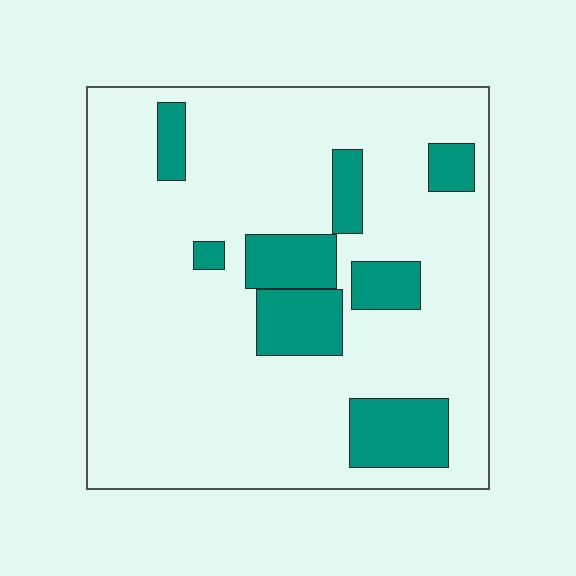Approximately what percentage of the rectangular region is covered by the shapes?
Approximately 20%.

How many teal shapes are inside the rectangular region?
8.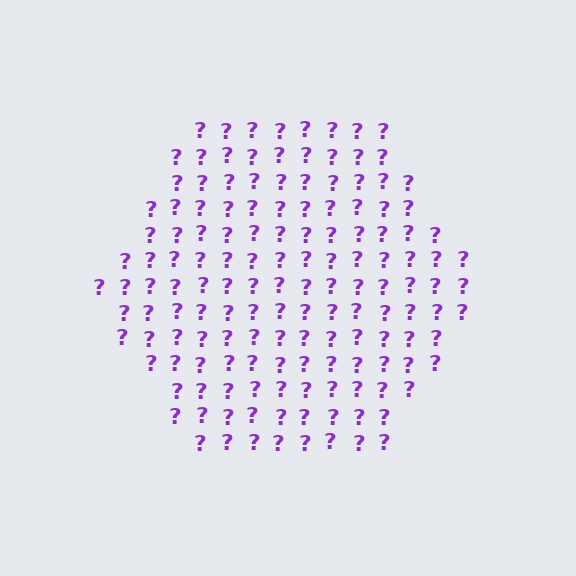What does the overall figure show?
The overall figure shows a hexagon.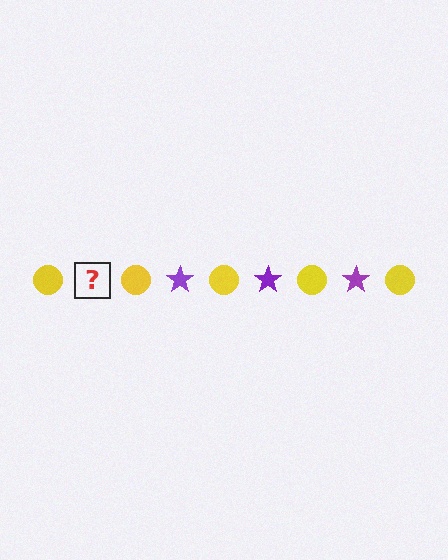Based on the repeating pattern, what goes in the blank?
The blank should be a purple star.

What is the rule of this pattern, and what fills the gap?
The rule is that the pattern alternates between yellow circle and purple star. The gap should be filled with a purple star.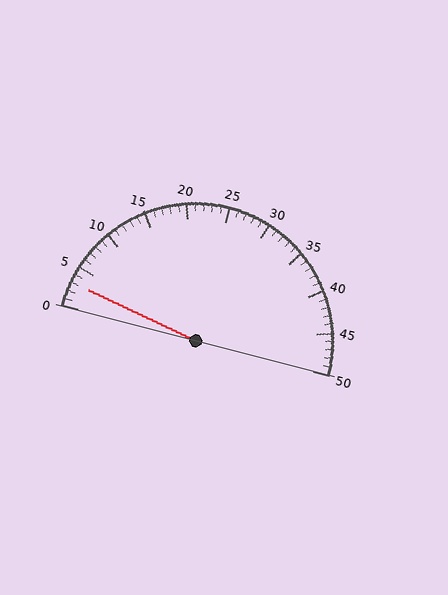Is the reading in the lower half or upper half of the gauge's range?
The reading is in the lower half of the range (0 to 50).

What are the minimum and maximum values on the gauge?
The gauge ranges from 0 to 50.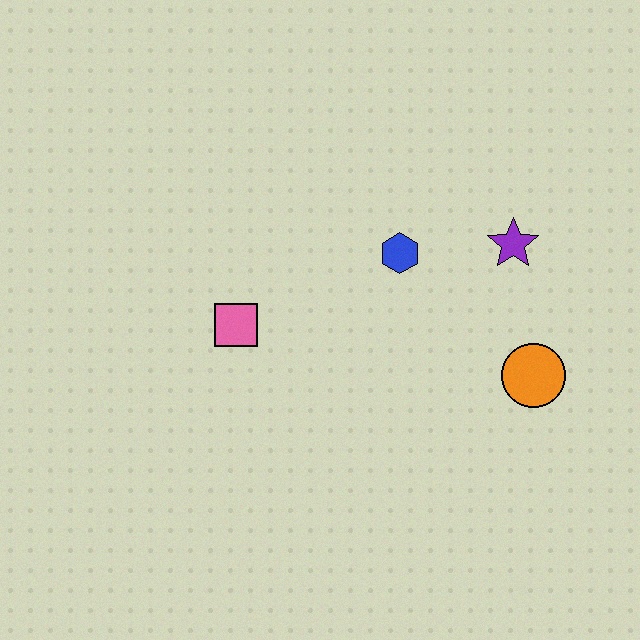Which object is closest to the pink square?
The blue hexagon is closest to the pink square.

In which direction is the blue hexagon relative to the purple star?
The blue hexagon is to the left of the purple star.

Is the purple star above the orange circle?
Yes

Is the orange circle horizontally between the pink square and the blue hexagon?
No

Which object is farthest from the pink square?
The orange circle is farthest from the pink square.